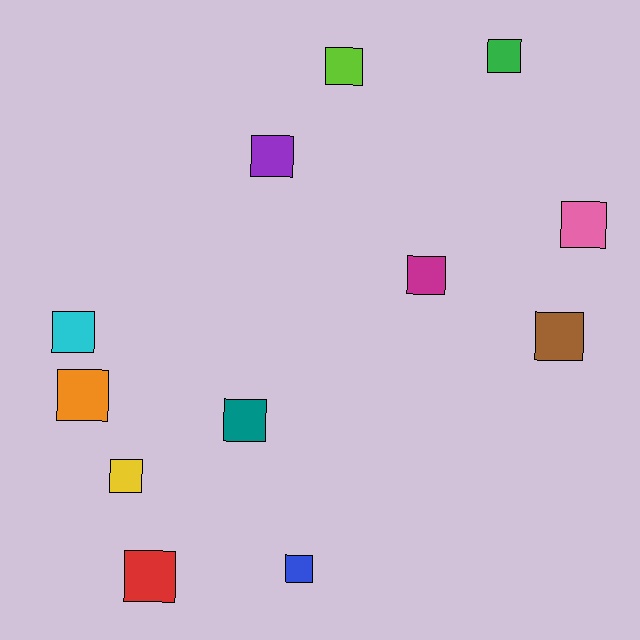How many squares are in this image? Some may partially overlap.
There are 12 squares.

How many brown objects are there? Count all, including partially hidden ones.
There is 1 brown object.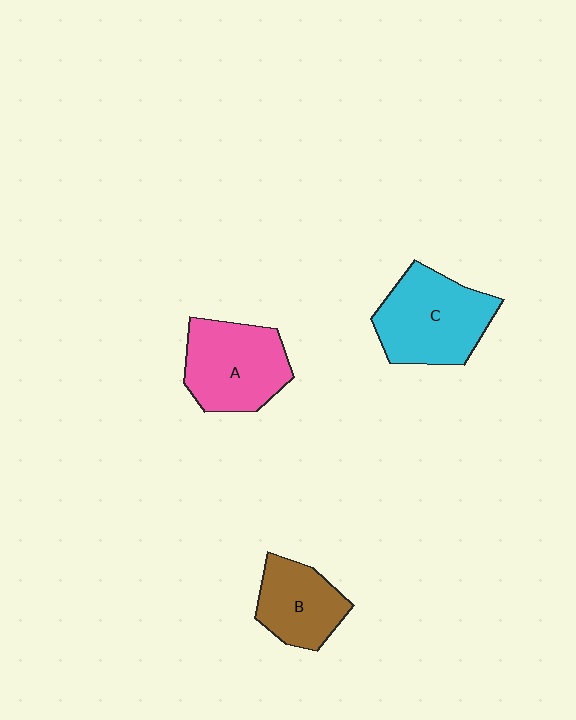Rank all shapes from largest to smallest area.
From largest to smallest: C (cyan), A (pink), B (brown).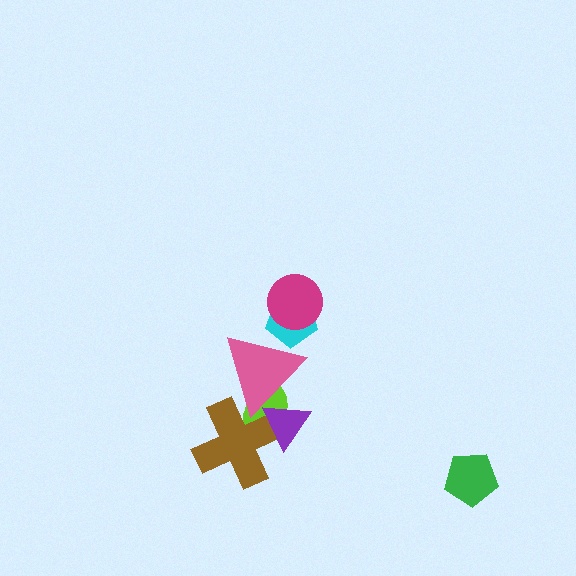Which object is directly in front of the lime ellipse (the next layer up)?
The brown cross is directly in front of the lime ellipse.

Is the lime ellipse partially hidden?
Yes, it is partially covered by another shape.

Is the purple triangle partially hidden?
Yes, it is partially covered by another shape.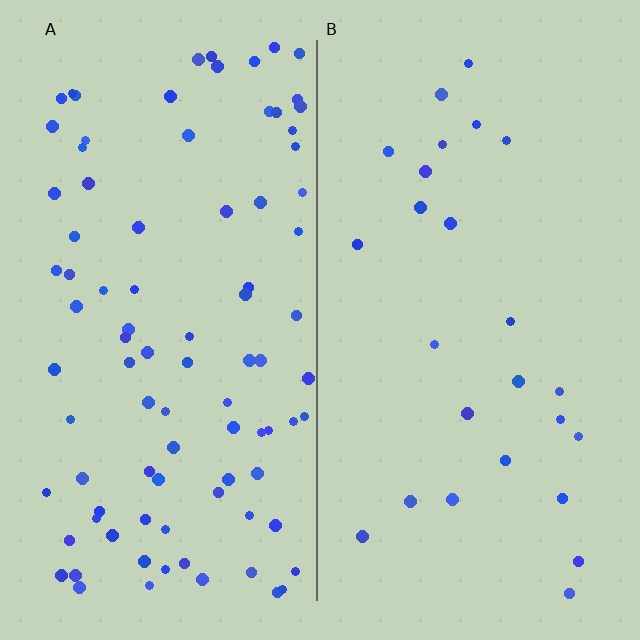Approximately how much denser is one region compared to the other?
Approximately 3.6× — region A over region B.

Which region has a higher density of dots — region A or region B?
A (the left).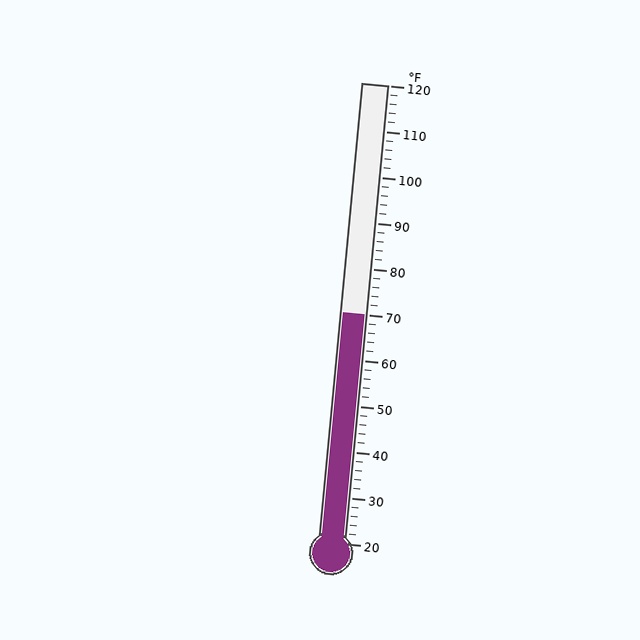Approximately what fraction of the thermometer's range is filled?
The thermometer is filled to approximately 50% of its range.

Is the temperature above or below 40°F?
The temperature is above 40°F.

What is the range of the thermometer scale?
The thermometer scale ranges from 20°F to 120°F.